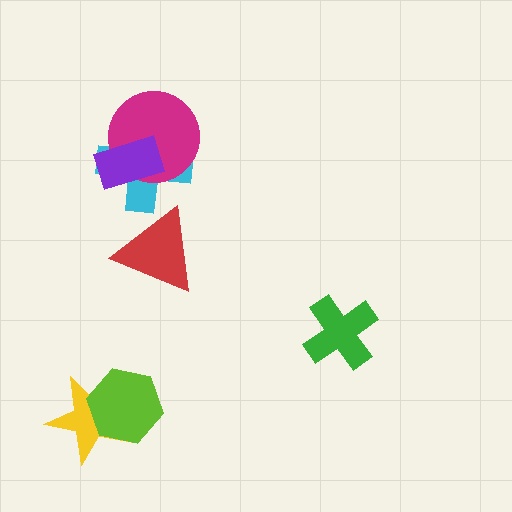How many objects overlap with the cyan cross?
2 objects overlap with the cyan cross.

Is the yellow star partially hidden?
Yes, it is partially covered by another shape.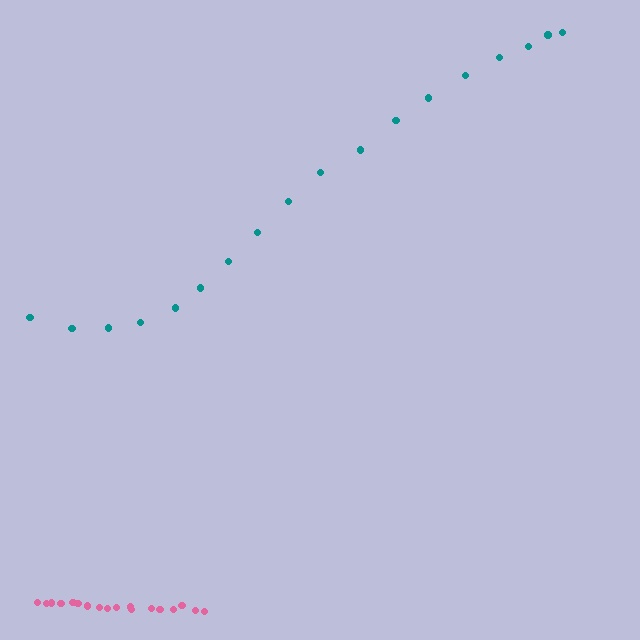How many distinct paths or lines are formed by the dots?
There are 2 distinct paths.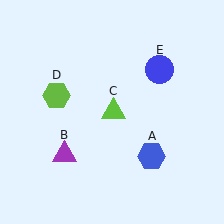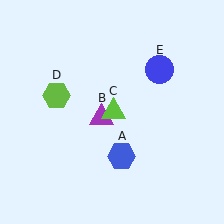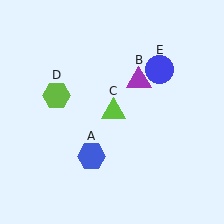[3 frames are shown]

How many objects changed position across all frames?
2 objects changed position: blue hexagon (object A), purple triangle (object B).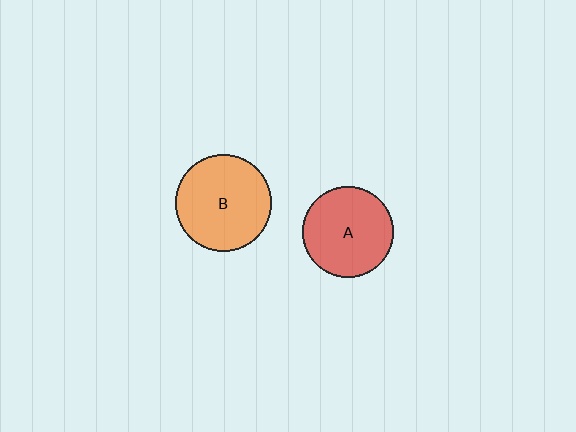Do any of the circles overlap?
No, none of the circles overlap.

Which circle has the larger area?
Circle B (orange).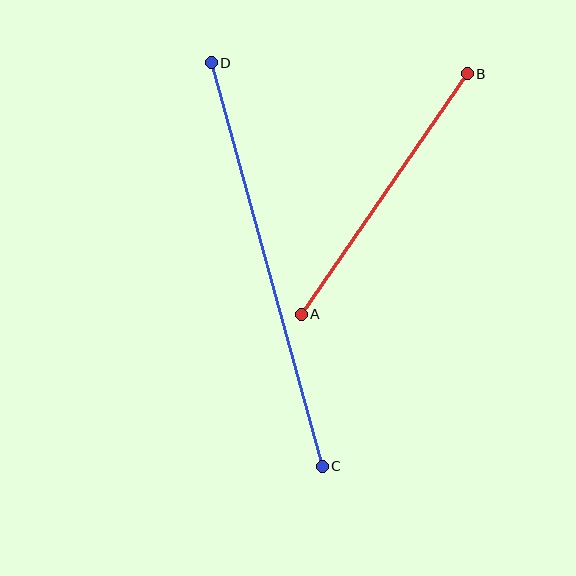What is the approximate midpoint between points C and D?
The midpoint is at approximately (267, 265) pixels.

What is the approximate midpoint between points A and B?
The midpoint is at approximately (384, 194) pixels.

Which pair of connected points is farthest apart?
Points C and D are farthest apart.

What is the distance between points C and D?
The distance is approximately 418 pixels.